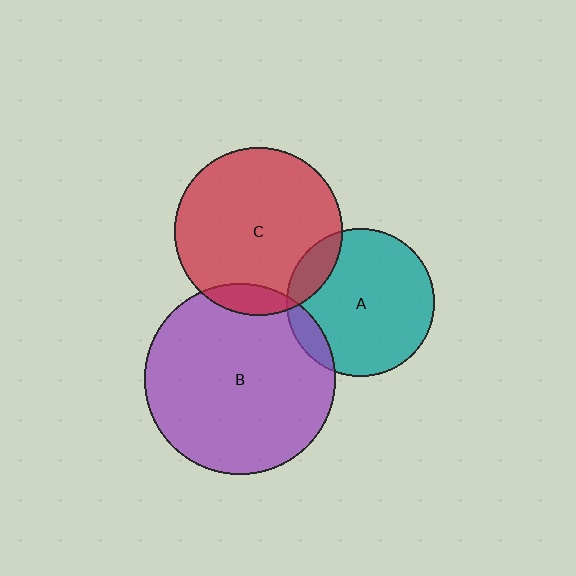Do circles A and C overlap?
Yes.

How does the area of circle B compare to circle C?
Approximately 1.3 times.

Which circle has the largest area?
Circle B (purple).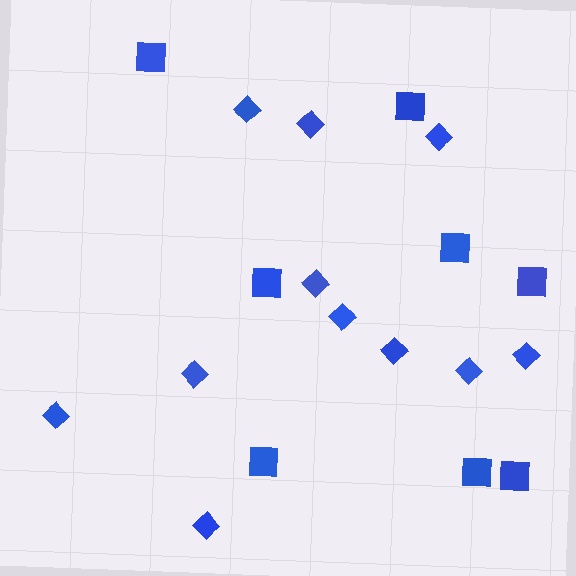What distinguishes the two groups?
There are 2 groups: one group of squares (8) and one group of diamonds (11).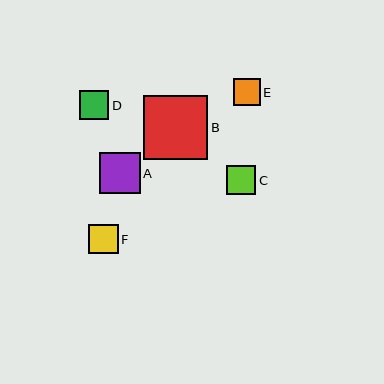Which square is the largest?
Square B is the largest with a size of approximately 64 pixels.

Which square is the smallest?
Square E is the smallest with a size of approximately 27 pixels.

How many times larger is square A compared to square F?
Square A is approximately 1.4 times the size of square F.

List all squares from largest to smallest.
From largest to smallest: B, A, F, C, D, E.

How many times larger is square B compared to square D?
Square B is approximately 2.2 times the size of square D.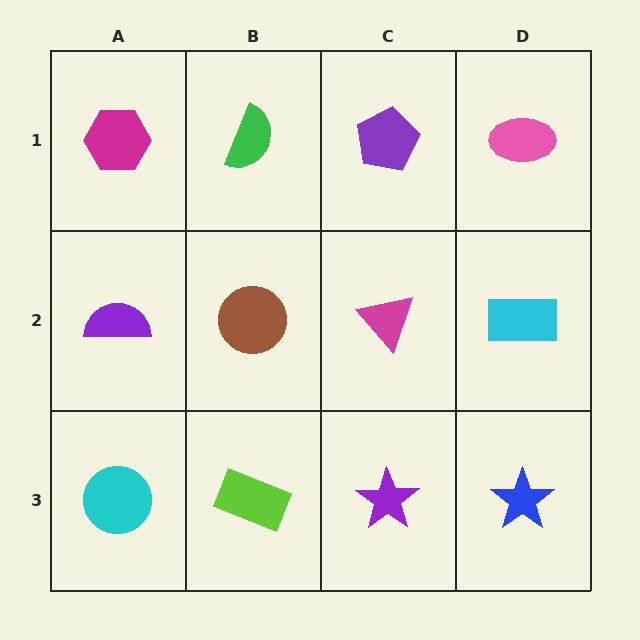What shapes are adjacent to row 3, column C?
A magenta triangle (row 2, column C), a lime rectangle (row 3, column B), a blue star (row 3, column D).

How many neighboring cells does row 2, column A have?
3.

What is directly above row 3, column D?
A cyan rectangle.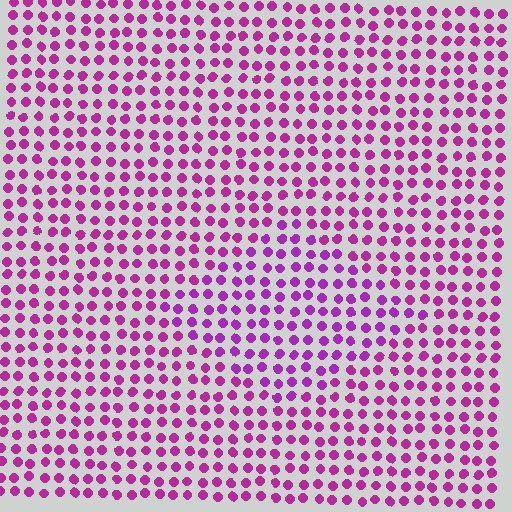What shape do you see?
I see a diamond.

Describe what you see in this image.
The image is filled with small magenta elements in a uniform arrangement. A diamond-shaped region is visible where the elements are tinted to a slightly different hue, forming a subtle color boundary.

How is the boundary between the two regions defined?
The boundary is defined purely by a slight shift in hue (about 18 degrees). Spacing, size, and orientation are identical on both sides.